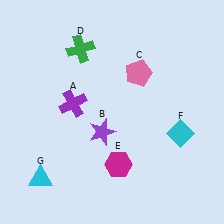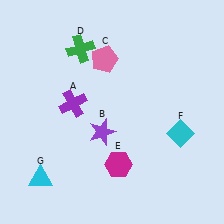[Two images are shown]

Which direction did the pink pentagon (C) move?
The pink pentagon (C) moved left.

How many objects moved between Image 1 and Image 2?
1 object moved between the two images.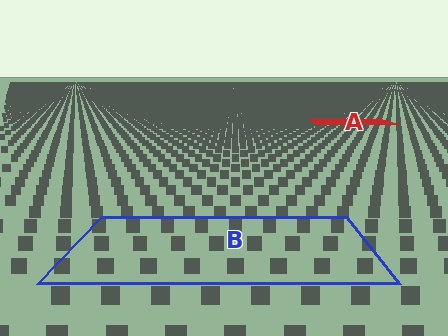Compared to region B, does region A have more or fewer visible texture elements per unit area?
Region A has more texture elements per unit area — they are packed more densely because it is farther away.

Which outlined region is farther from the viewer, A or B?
Region A is farther from the viewer — the texture elements inside it appear smaller and more densely packed.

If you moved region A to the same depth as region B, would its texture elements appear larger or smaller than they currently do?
They would appear larger. At a closer depth, the same texture elements are projected at a bigger on-screen size.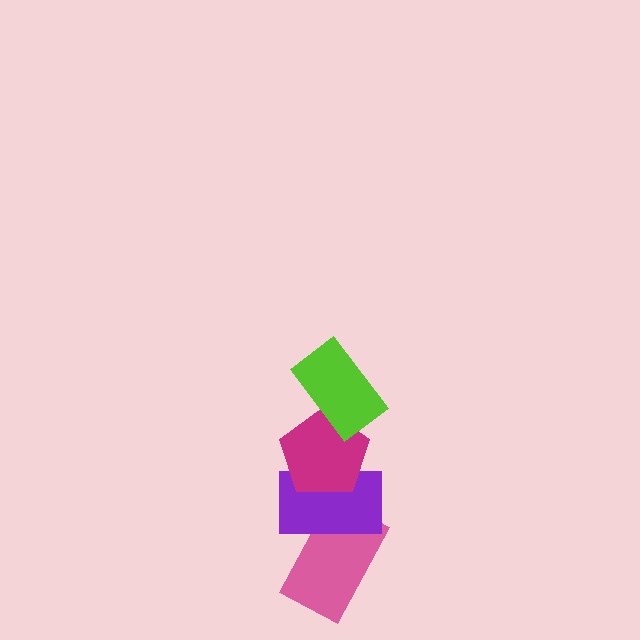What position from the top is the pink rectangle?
The pink rectangle is 4th from the top.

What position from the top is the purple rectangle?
The purple rectangle is 3rd from the top.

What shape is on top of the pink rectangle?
The purple rectangle is on top of the pink rectangle.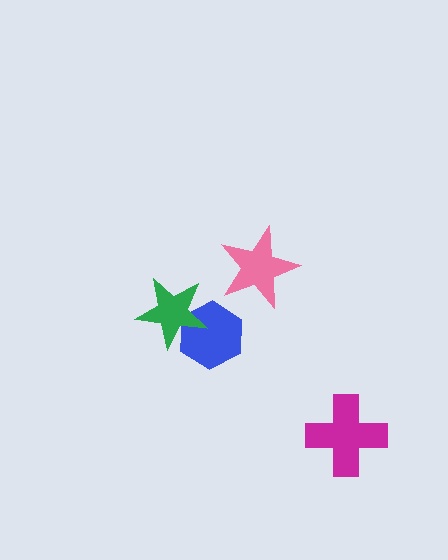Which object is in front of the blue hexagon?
The green star is in front of the blue hexagon.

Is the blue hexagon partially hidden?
Yes, it is partially covered by another shape.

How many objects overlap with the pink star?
0 objects overlap with the pink star.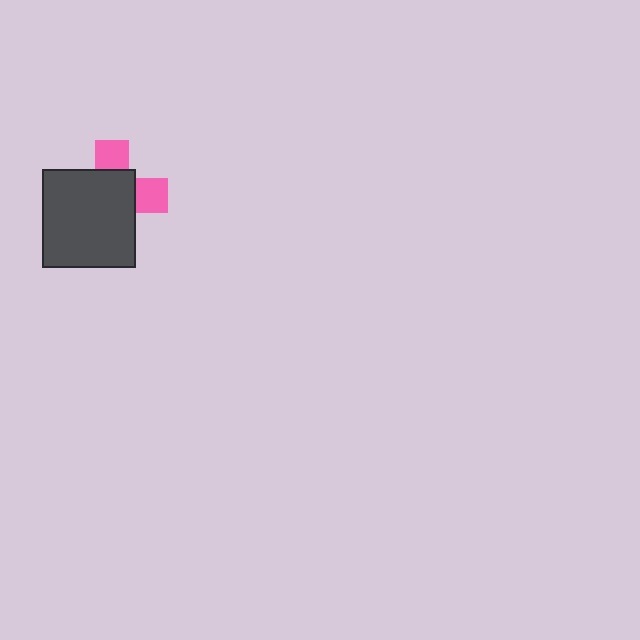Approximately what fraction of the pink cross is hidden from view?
Roughly 67% of the pink cross is hidden behind the dark gray rectangle.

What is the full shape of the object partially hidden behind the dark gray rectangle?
The partially hidden object is a pink cross.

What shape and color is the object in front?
The object in front is a dark gray rectangle.